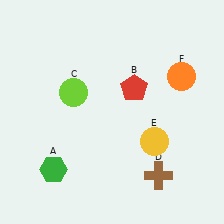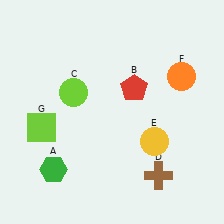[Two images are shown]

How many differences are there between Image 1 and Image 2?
There is 1 difference between the two images.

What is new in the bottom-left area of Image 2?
A lime square (G) was added in the bottom-left area of Image 2.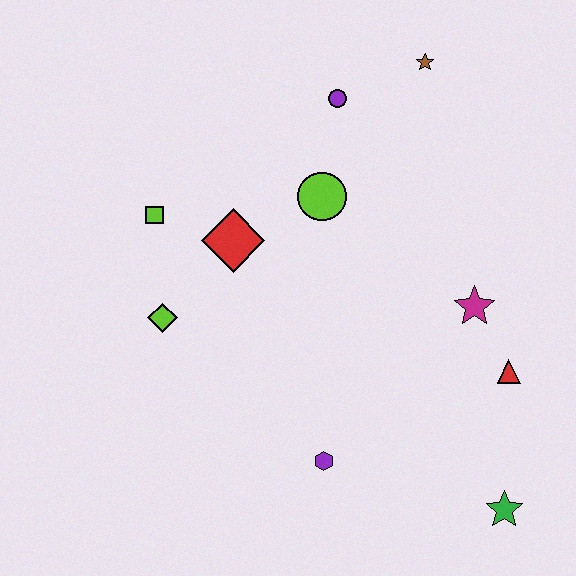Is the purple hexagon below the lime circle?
Yes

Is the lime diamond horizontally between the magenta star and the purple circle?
No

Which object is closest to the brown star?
The purple circle is closest to the brown star.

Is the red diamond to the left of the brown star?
Yes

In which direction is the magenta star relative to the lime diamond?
The magenta star is to the right of the lime diamond.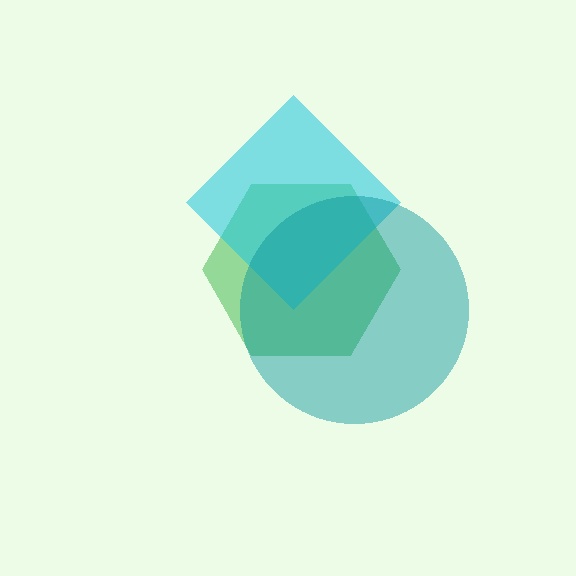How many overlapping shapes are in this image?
There are 3 overlapping shapes in the image.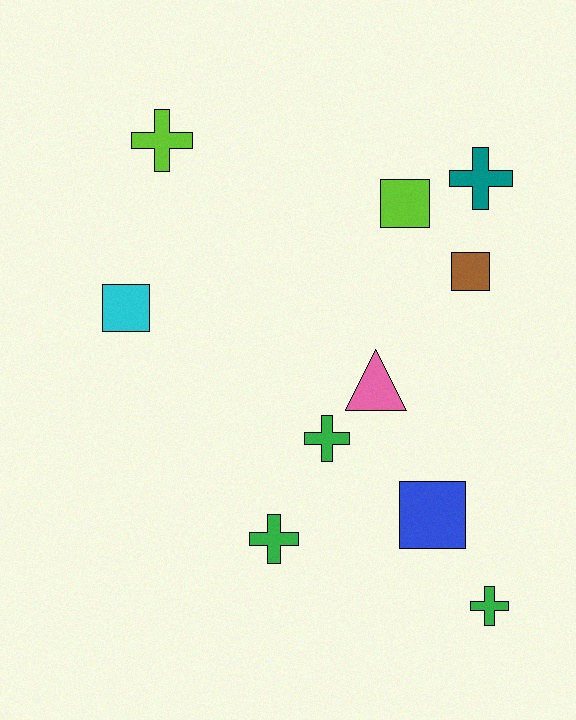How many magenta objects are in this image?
There are no magenta objects.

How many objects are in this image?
There are 10 objects.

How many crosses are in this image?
There are 5 crosses.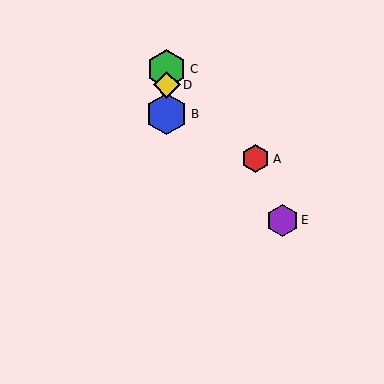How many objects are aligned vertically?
3 objects (B, C, D) are aligned vertically.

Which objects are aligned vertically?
Objects B, C, D are aligned vertically.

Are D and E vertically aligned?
No, D is at x≈167 and E is at x≈283.